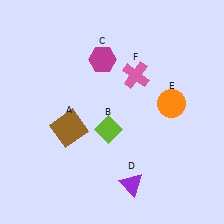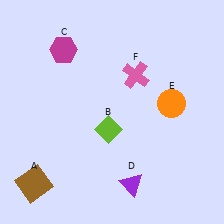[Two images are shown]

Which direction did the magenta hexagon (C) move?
The magenta hexagon (C) moved left.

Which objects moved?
The objects that moved are: the brown square (A), the magenta hexagon (C).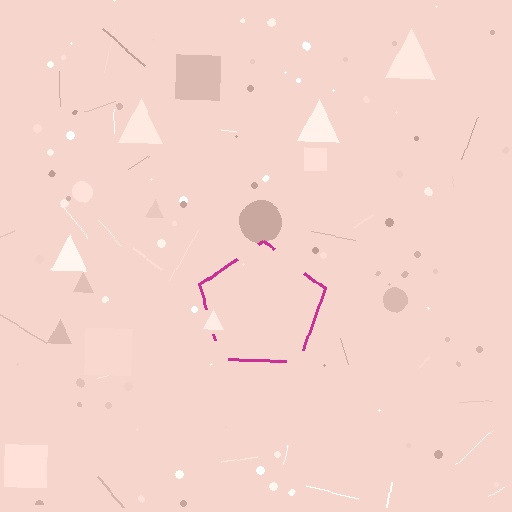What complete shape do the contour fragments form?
The contour fragments form a pentagon.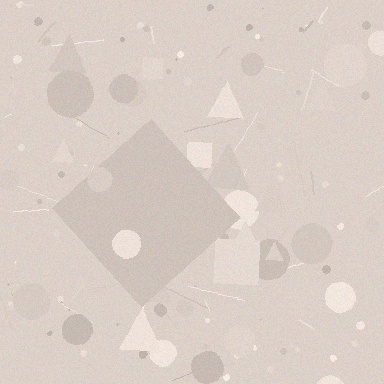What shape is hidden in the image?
A diamond is hidden in the image.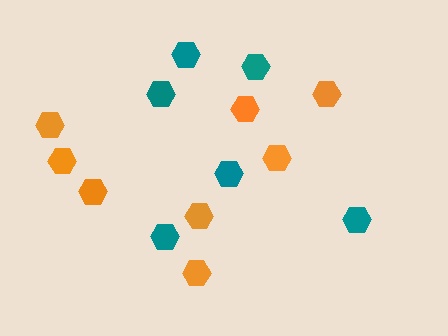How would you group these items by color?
There are 2 groups: one group of orange hexagons (8) and one group of teal hexagons (6).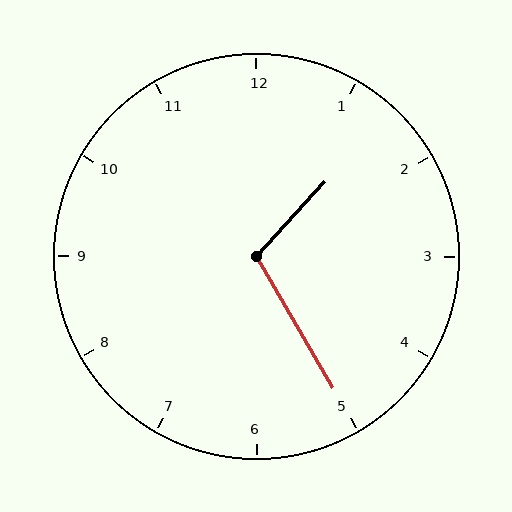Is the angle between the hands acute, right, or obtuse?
It is obtuse.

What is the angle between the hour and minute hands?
Approximately 108 degrees.